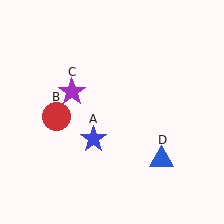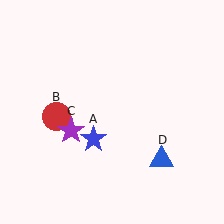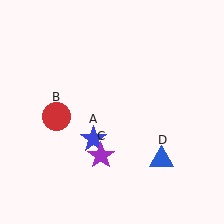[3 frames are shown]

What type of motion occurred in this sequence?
The purple star (object C) rotated counterclockwise around the center of the scene.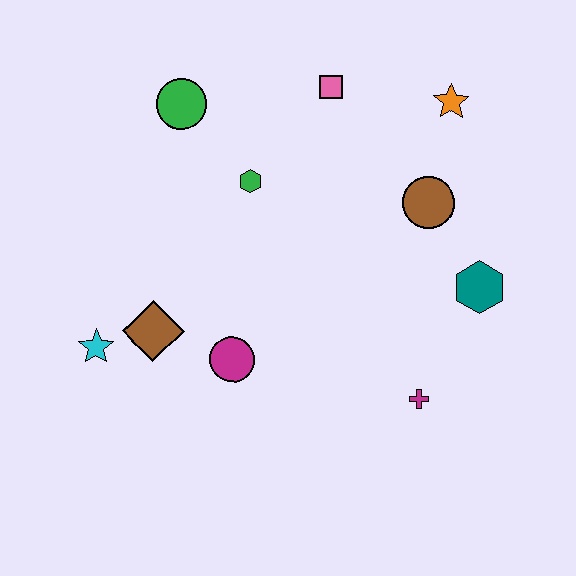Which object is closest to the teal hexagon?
The brown circle is closest to the teal hexagon.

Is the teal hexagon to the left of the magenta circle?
No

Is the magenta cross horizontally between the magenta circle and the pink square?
No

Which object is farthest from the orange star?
The cyan star is farthest from the orange star.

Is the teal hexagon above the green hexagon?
No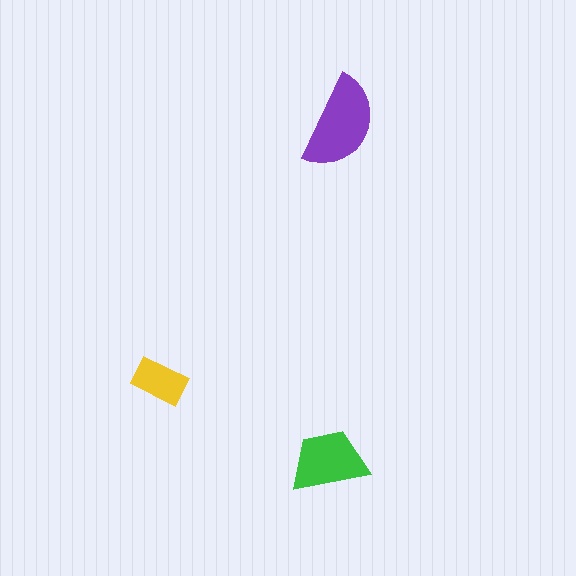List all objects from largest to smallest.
The purple semicircle, the green trapezoid, the yellow rectangle.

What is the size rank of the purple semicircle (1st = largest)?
1st.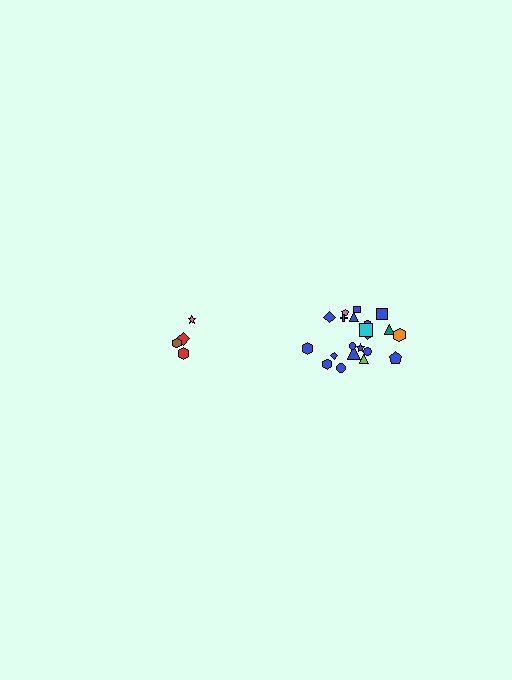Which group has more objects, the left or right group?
The right group.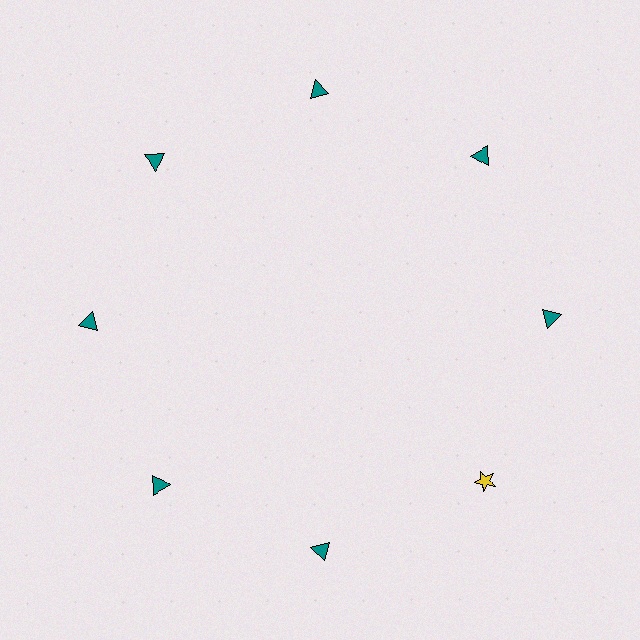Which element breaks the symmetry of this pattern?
The yellow star at roughly the 4 o'clock position breaks the symmetry. All other shapes are teal triangles.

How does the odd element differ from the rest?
It differs in both color (yellow instead of teal) and shape (star instead of triangle).